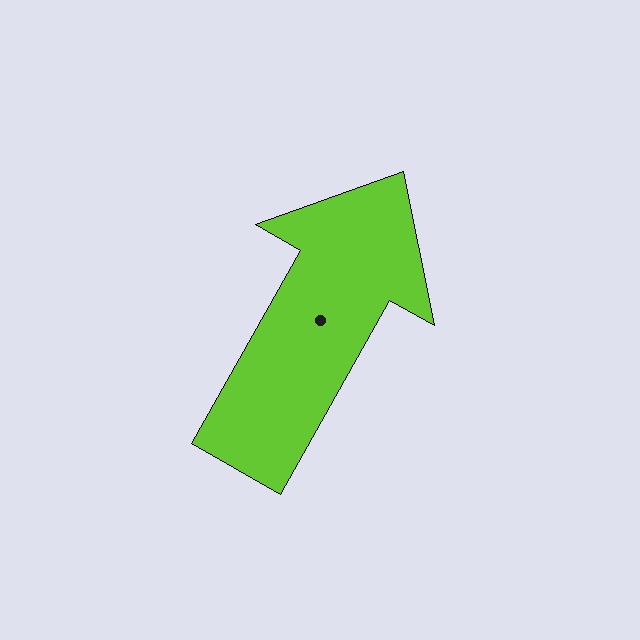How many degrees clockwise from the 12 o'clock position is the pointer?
Approximately 29 degrees.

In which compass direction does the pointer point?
Northeast.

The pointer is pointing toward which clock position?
Roughly 1 o'clock.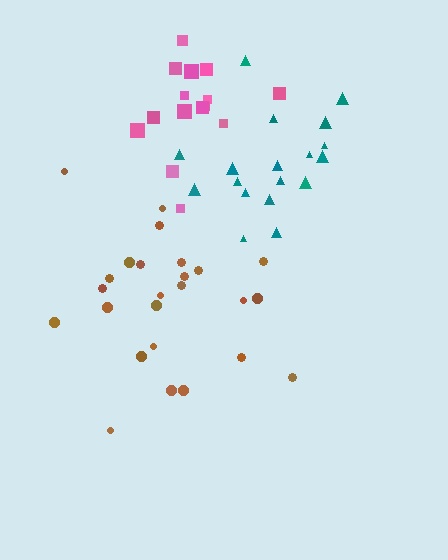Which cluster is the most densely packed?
Pink.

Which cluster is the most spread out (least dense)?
Brown.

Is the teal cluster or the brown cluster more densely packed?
Teal.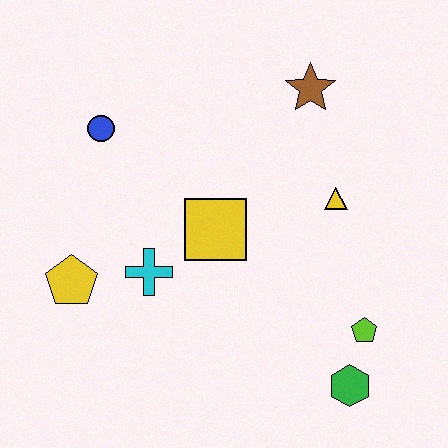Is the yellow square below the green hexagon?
No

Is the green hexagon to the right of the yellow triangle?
Yes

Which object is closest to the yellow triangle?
The brown star is closest to the yellow triangle.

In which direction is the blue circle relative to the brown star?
The blue circle is to the left of the brown star.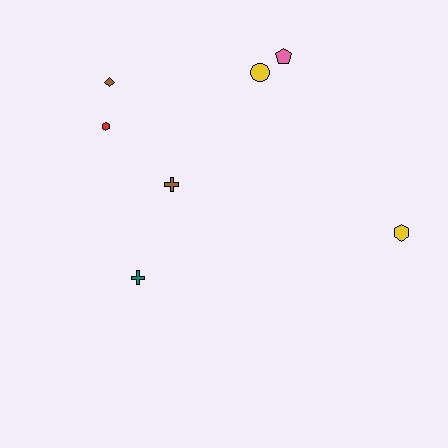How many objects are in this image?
There are 7 objects.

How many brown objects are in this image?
There are 2 brown objects.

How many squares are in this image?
There are no squares.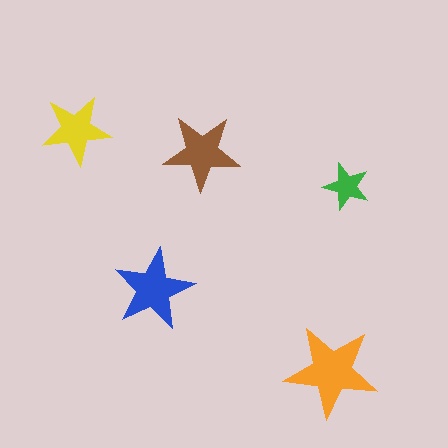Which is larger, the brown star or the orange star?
The orange one.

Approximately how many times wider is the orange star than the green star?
About 2 times wider.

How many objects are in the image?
There are 5 objects in the image.